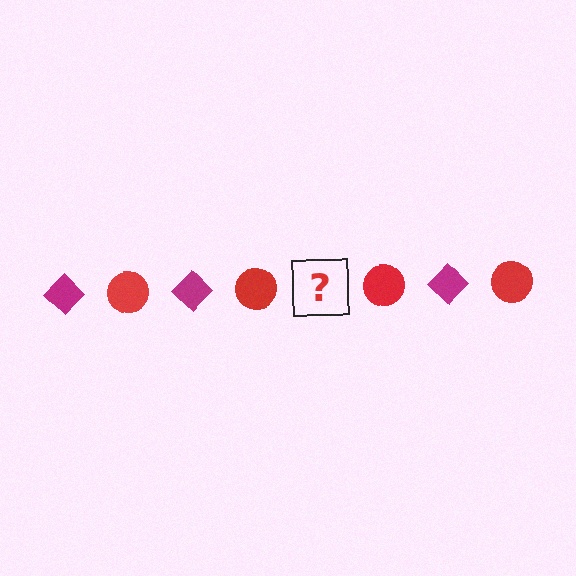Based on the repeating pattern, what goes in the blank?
The blank should be a magenta diamond.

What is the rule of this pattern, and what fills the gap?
The rule is that the pattern alternates between magenta diamond and red circle. The gap should be filled with a magenta diamond.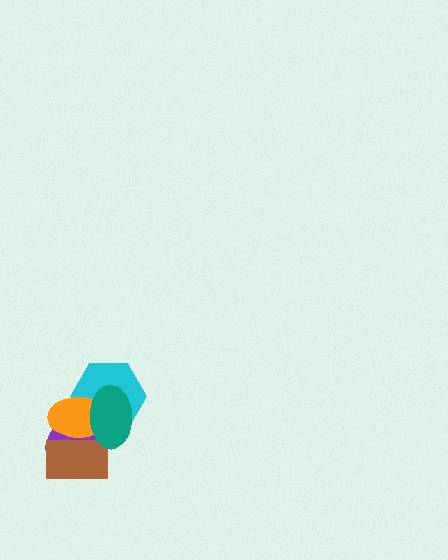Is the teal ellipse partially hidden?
No, no other shape covers it.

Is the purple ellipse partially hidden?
Yes, it is partially covered by another shape.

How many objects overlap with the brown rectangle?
3 objects overlap with the brown rectangle.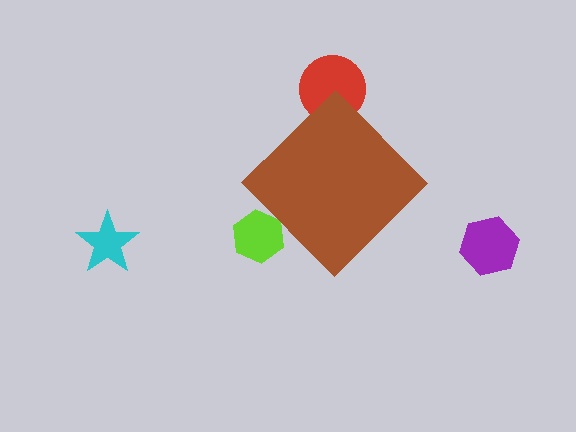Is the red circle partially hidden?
Yes, the red circle is partially hidden behind the brown diamond.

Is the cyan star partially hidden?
No, the cyan star is fully visible.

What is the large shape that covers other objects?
A brown diamond.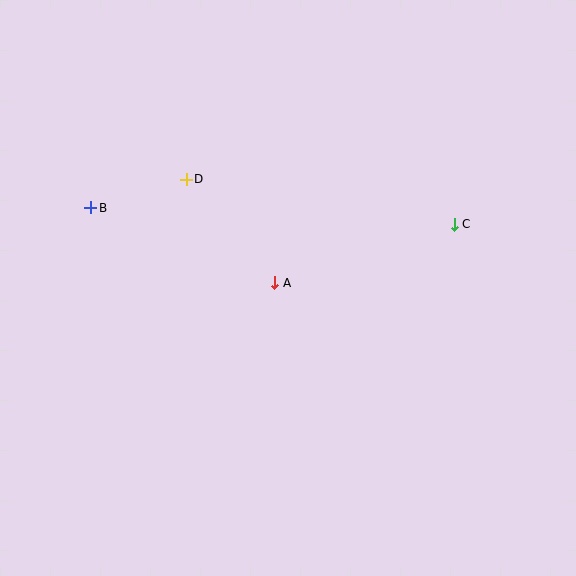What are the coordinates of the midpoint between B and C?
The midpoint between B and C is at (272, 216).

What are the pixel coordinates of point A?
Point A is at (275, 283).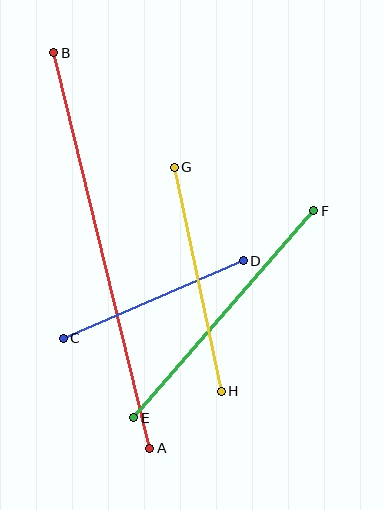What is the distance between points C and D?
The distance is approximately 196 pixels.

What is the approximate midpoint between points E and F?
The midpoint is at approximately (224, 314) pixels.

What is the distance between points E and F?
The distance is approximately 274 pixels.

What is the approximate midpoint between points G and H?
The midpoint is at approximately (198, 279) pixels.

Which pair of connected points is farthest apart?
Points A and B are farthest apart.